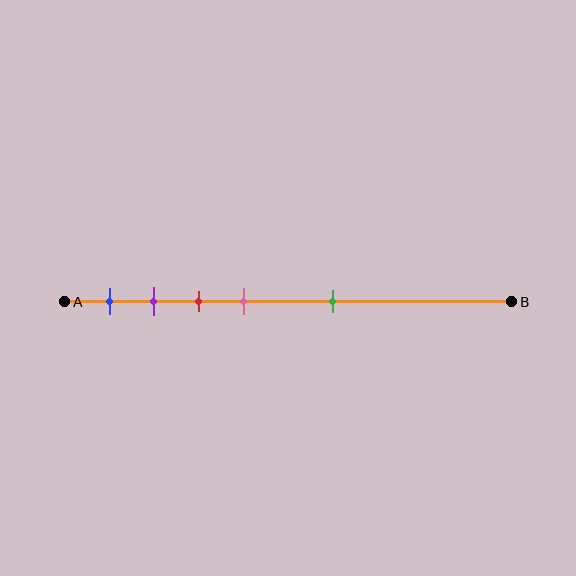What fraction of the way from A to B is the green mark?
The green mark is approximately 60% (0.6) of the way from A to B.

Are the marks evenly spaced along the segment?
No, the marks are not evenly spaced.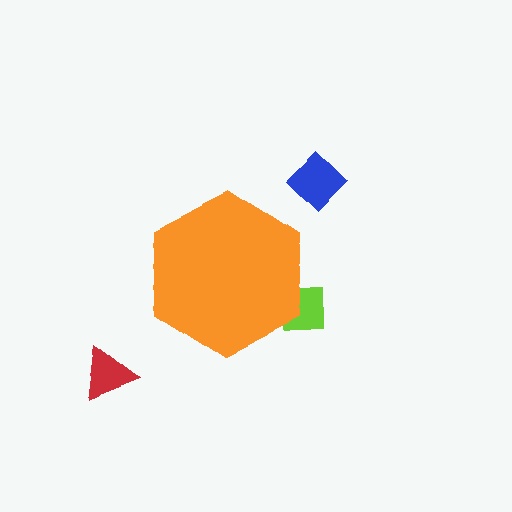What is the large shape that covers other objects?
An orange hexagon.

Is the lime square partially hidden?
Yes, the lime square is partially hidden behind the orange hexagon.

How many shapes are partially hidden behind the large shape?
1 shape is partially hidden.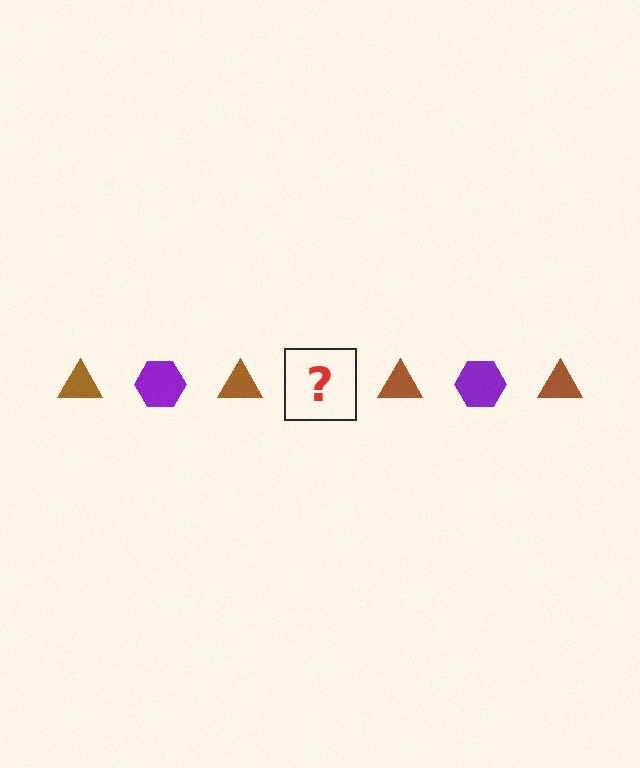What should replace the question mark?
The question mark should be replaced with a purple hexagon.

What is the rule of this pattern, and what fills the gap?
The rule is that the pattern alternates between brown triangle and purple hexagon. The gap should be filled with a purple hexagon.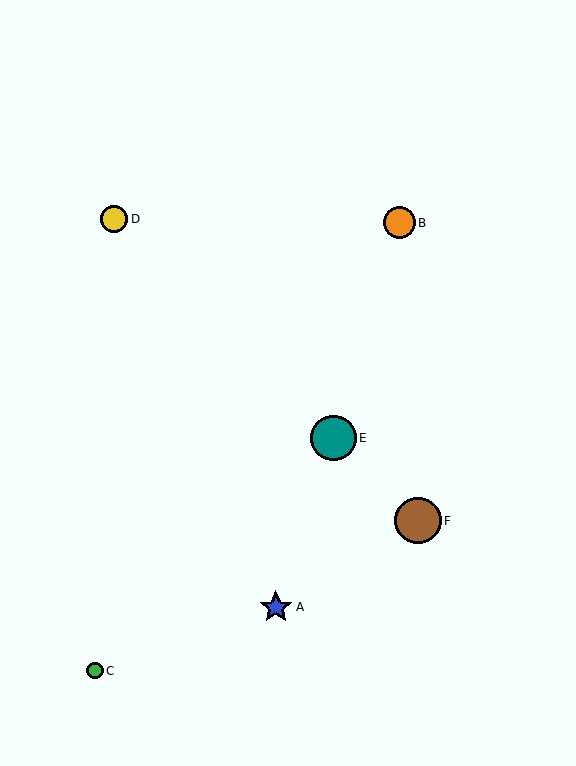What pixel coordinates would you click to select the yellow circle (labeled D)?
Click at (114, 219) to select the yellow circle D.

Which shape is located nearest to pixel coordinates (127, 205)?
The yellow circle (labeled D) at (114, 219) is nearest to that location.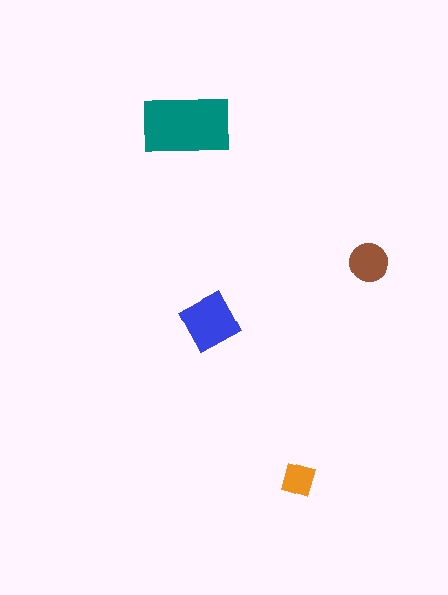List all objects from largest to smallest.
The teal rectangle, the blue square, the brown circle, the orange diamond.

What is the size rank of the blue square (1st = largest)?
2nd.